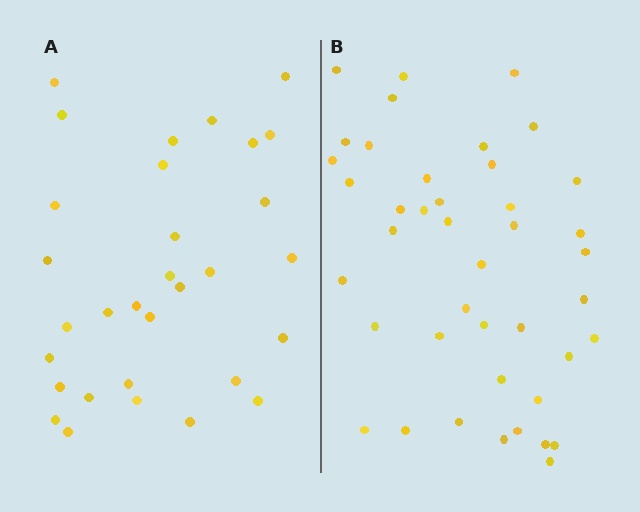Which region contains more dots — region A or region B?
Region B (the right region) has more dots.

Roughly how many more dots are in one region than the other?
Region B has roughly 12 or so more dots than region A.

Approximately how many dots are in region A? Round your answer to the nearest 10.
About 30 dots. (The exact count is 31, which rounds to 30.)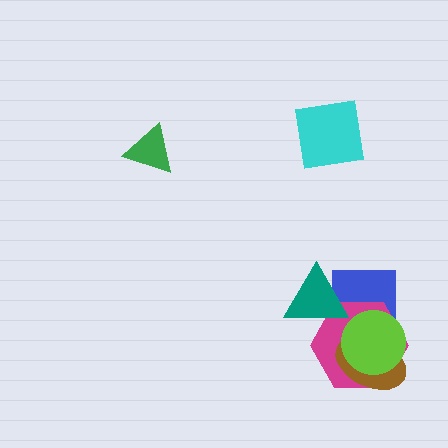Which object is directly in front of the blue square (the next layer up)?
The magenta hexagon is directly in front of the blue square.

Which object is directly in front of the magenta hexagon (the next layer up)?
The brown ellipse is directly in front of the magenta hexagon.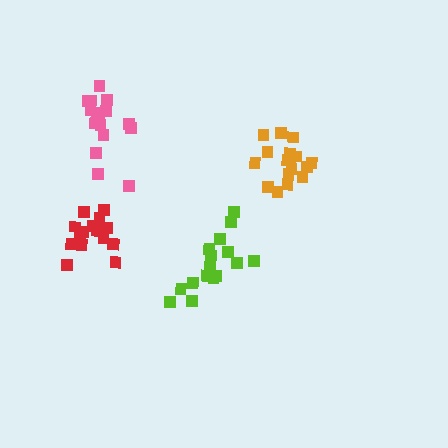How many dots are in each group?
Group 1: 17 dots, Group 2: 16 dots, Group 3: 17 dots, Group 4: 16 dots (66 total).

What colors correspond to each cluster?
The clusters are colored: red, lime, orange, pink.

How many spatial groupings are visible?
There are 4 spatial groupings.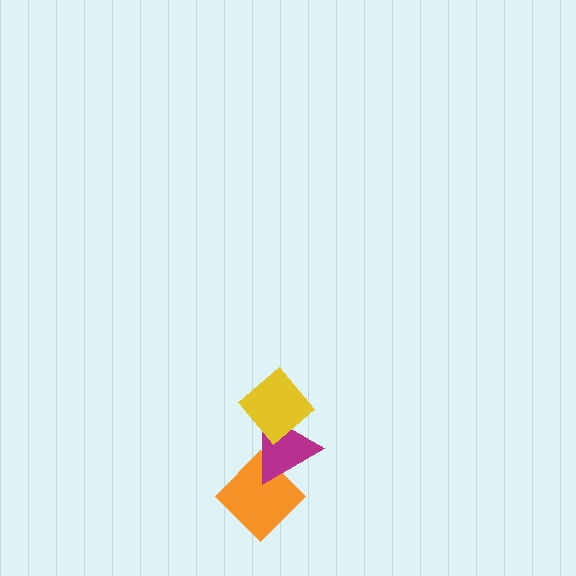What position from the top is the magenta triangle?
The magenta triangle is 2nd from the top.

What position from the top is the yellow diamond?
The yellow diamond is 1st from the top.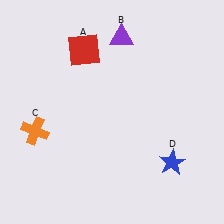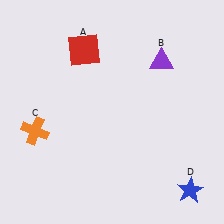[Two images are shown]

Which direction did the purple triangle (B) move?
The purple triangle (B) moved right.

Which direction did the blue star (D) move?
The blue star (D) moved down.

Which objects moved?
The objects that moved are: the purple triangle (B), the blue star (D).